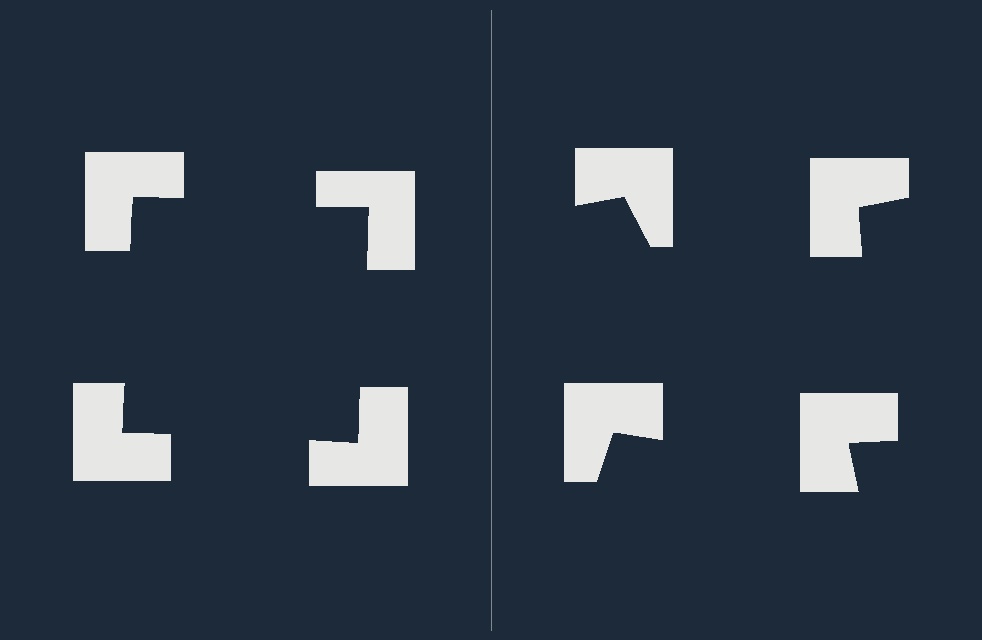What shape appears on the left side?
An illusory square.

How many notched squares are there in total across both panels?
8 — 4 on each side.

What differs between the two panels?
The notched squares are positioned identically on both sides; only the wedge orientations differ. On the left they align to a square; on the right they are misaligned.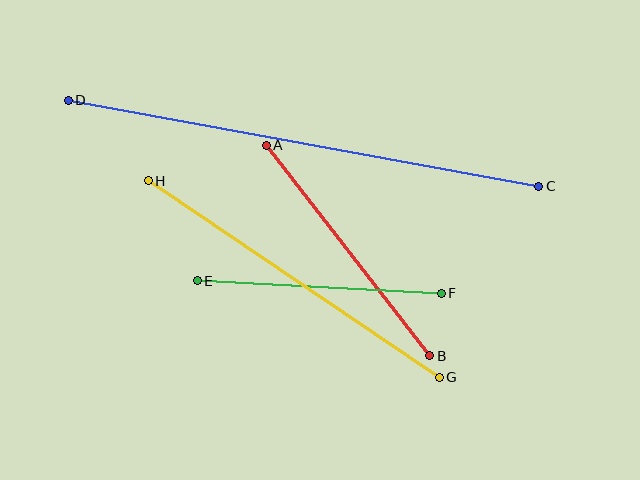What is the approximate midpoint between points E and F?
The midpoint is at approximately (319, 287) pixels.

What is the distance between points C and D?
The distance is approximately 478 pixels.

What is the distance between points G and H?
The distance is approximately 351 pixels.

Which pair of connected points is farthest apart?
Points C and D are farthest apart.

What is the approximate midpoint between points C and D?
The midpoint is at approximately (304, 143) pixels.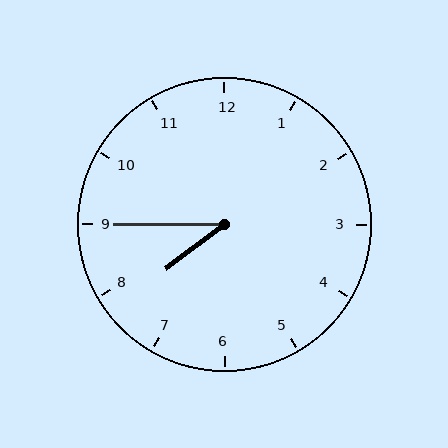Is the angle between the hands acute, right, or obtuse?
It is acute.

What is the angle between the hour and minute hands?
Approximately 38 degrees.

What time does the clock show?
7:45.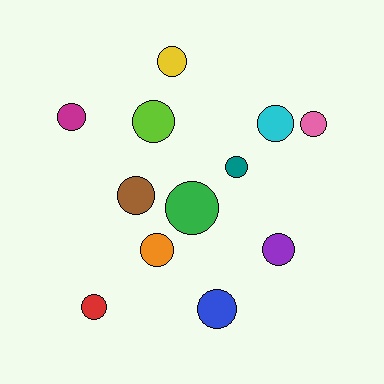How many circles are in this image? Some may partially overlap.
There are 12 circles.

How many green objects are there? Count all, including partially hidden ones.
There is 1 green object.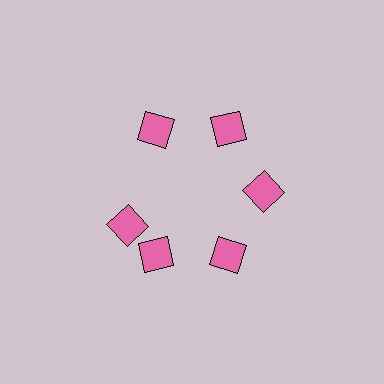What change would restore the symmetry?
The symmetry would be restored by rotating it back into even spacing with its neighbors so that all 6 diamonds sit at equal angles and equal distance from the center.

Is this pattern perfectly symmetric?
No. The 6 pink diamonds are arranged in a ring, but one element near the 9 o'clock position is rotated out of alignment along the ring, breaking the 6-fold rotational symmetry.